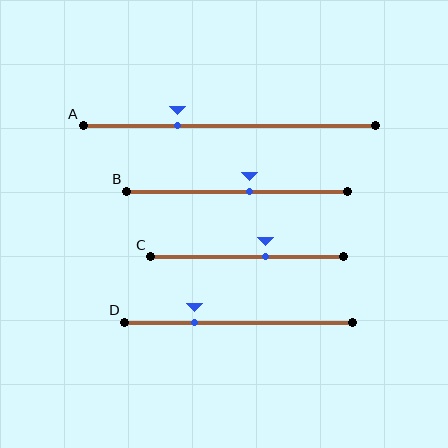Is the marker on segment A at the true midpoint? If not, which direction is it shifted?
No, the marker on segment A is shifted to the left by about 18% of the segment length.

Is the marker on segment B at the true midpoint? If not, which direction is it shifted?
No, the marker on segment B is shifted to the right by about 6% of the segment length.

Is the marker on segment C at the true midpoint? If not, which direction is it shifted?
No, the marker on segment C is shifted to the right by about 10% of the segment length.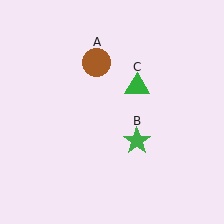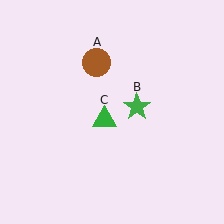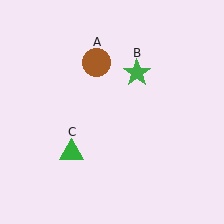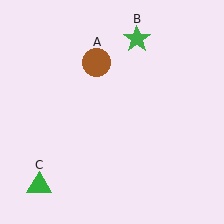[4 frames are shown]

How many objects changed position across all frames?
2 objects changed position: green star (object B), green triangle (object C).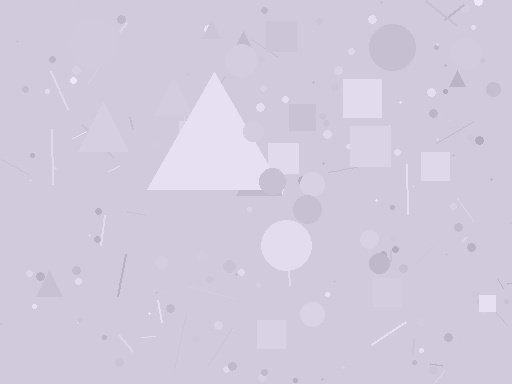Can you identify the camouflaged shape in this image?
The camouflaged shape is a triangle.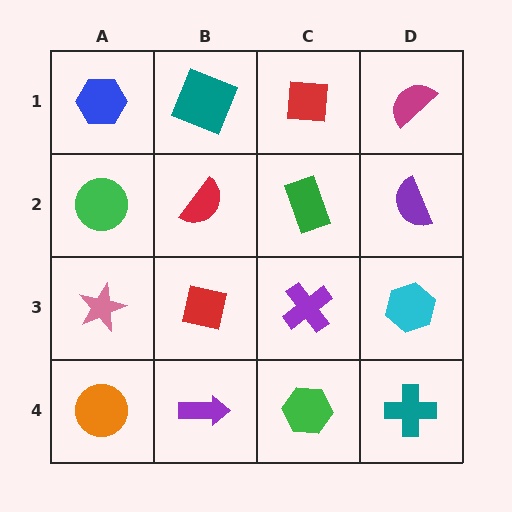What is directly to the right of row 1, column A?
A teal square.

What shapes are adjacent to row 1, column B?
A red semicircle (row 2, column B), a blue hexagon (row 1, column A), a red square (row 1, column C).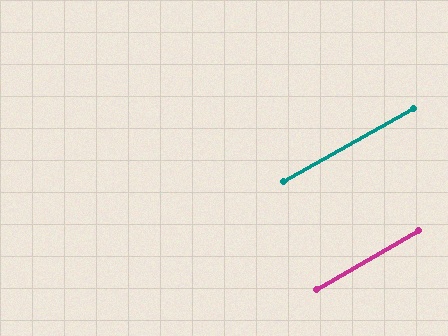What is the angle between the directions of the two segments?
Approximately 1 degree.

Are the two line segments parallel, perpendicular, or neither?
Parallel — their directions differ by only 0.8°.